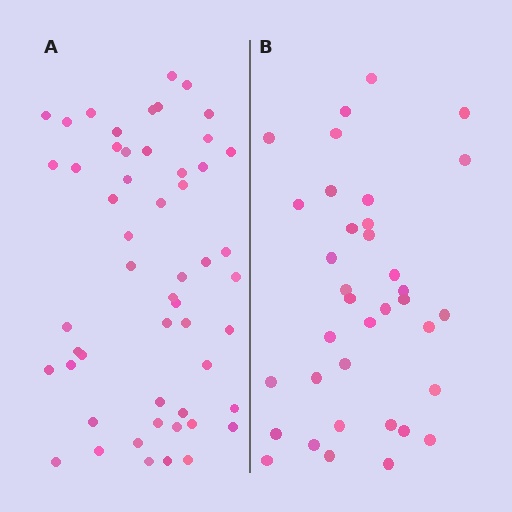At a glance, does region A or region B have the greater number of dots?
Region A (the left region) has more dots.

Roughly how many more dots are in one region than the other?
Region A has approximately 15 more dots than region B.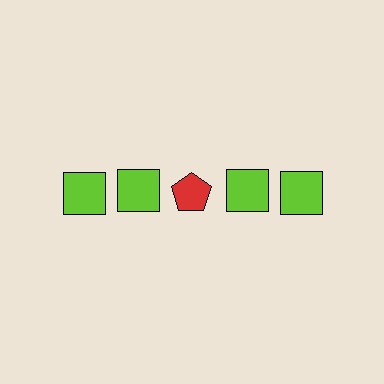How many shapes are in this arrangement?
There are 5 shapes arranged in a grid pattern.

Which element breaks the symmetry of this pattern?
The red pentagon in the top row, center column breaks the symmetry. All other shapes are lime squares.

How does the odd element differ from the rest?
It differs in both color (red instead of lime) and shape (pentagon instead of square).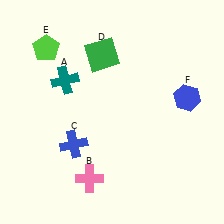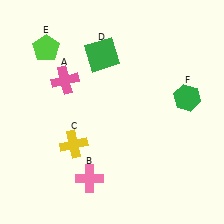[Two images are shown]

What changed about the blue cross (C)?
In Image 1, C is blue. In Image 2, it changed to yellow.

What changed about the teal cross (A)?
In Image 1, A is teal. In Image 2, it changed to pink.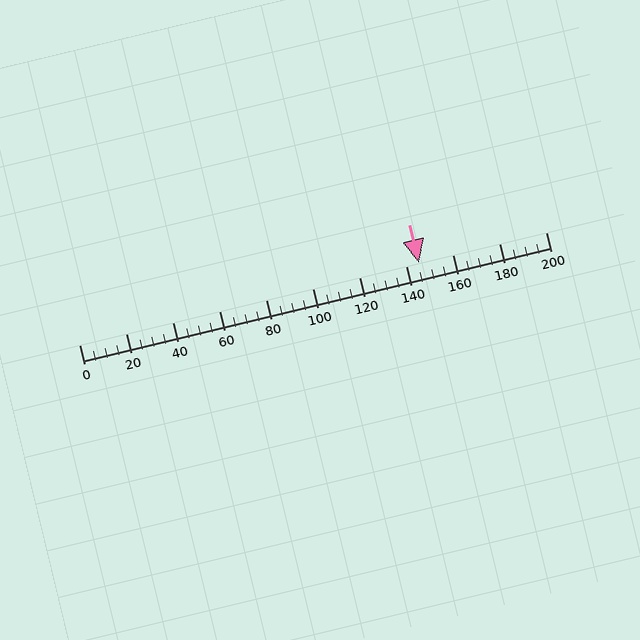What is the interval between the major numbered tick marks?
The major tick marks are spaced 20 units apart.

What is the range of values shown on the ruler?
The ruler shows values from 0 to 200.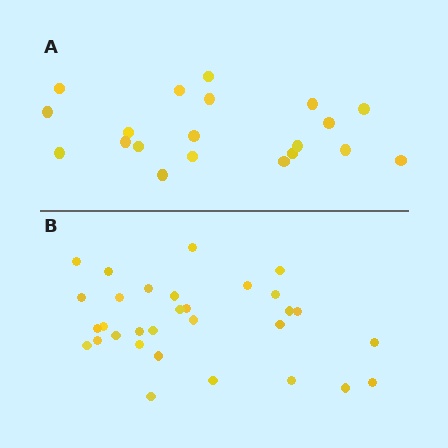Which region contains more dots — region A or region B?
Region B (the bottom region) has more dots.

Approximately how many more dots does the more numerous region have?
Region B has roughly 12 or so more dots than region A.